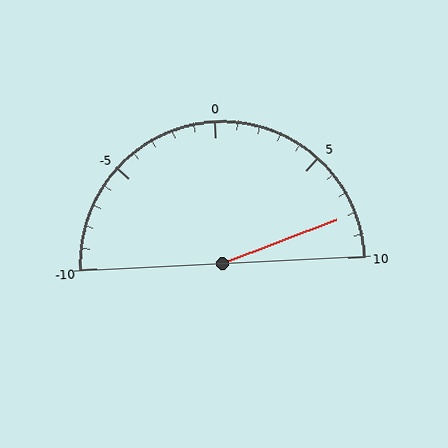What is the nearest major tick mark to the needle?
The nearest major tick mark is 10.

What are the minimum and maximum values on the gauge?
The gauge ranges from -10 to 10.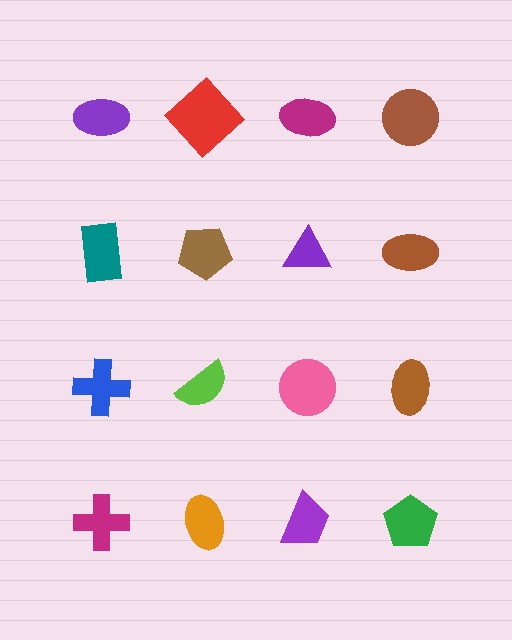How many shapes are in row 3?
4 shapes.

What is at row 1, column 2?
A red diamond.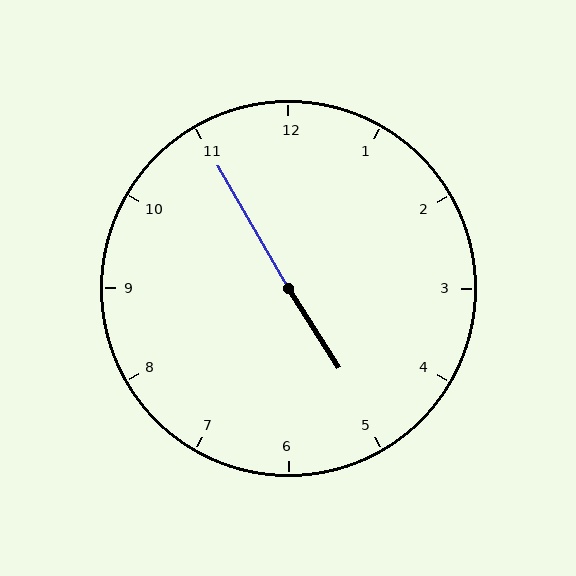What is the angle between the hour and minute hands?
Approximately 178 degrees.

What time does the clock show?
4:55.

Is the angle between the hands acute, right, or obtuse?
It is obtuse.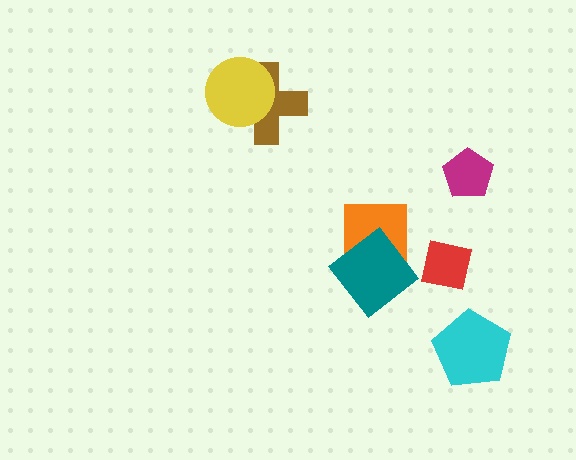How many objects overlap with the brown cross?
1 object overlaps with the brown cross.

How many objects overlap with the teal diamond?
1 object overlaps with the teal diamond.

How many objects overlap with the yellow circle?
1 object overlaps with the yellow circle.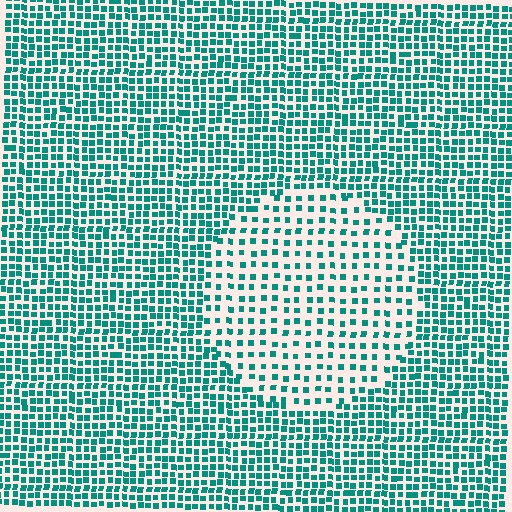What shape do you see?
I see a circle.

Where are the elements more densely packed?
The elements are more densely packed outside the circle boundary.